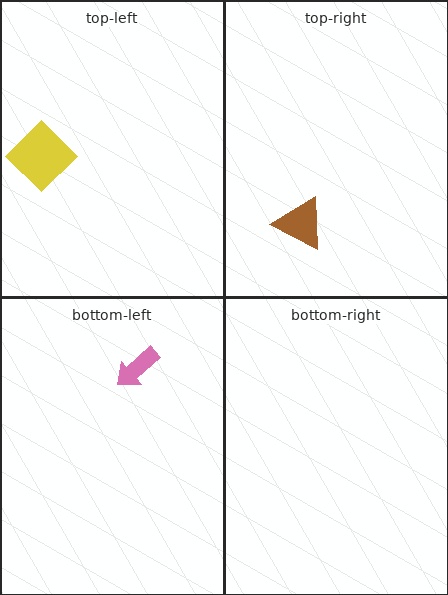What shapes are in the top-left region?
The yellow diamond.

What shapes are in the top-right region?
The brown triangle.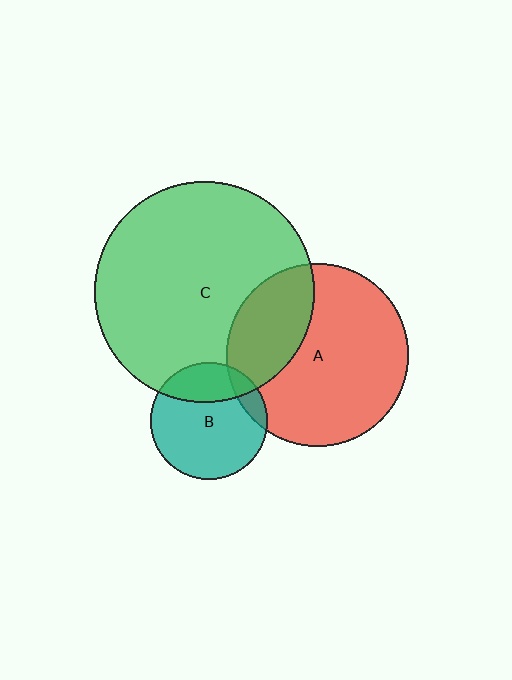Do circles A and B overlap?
Yes.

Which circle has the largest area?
Circle C (green).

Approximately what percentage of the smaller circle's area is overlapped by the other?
Approximately 10%.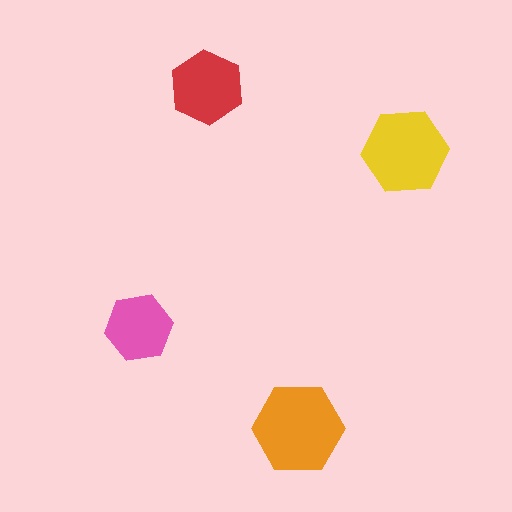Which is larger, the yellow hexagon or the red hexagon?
The yellow one.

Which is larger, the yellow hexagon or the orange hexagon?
The orange one.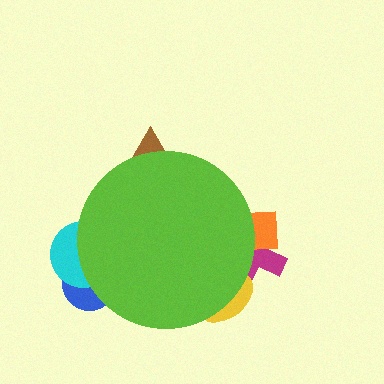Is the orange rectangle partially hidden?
Yes, the orange rectangle is partially hidden behind the lime circle.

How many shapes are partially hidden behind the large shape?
6 shapes are partially hidden.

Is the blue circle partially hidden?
Yes, the blue circle is partially hidden behind the lime circle.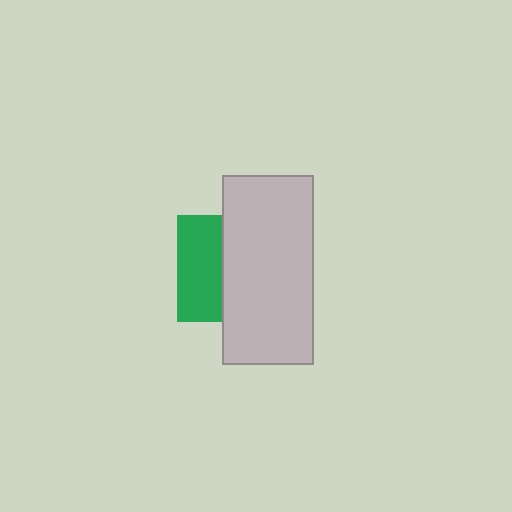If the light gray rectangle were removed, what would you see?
You would see the complete green square.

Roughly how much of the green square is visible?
A small part of it is visible (roughly 42%).